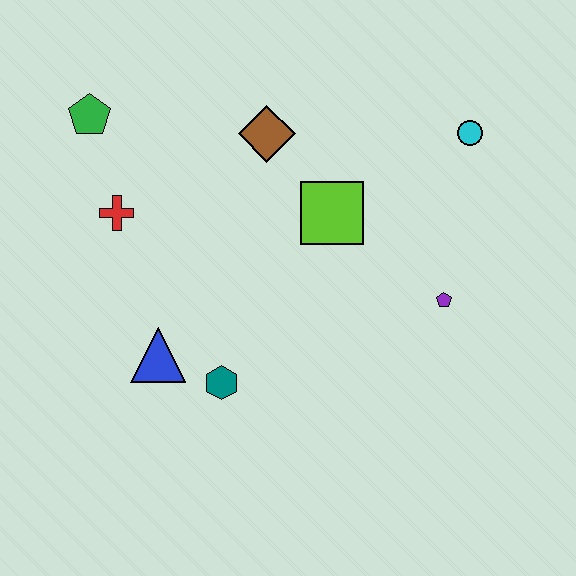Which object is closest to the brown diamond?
The lime square is closest to the brown diamond.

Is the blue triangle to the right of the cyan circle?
No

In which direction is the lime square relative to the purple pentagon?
The lime square is to the left of the purple pentagon.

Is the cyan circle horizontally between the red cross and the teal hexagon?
No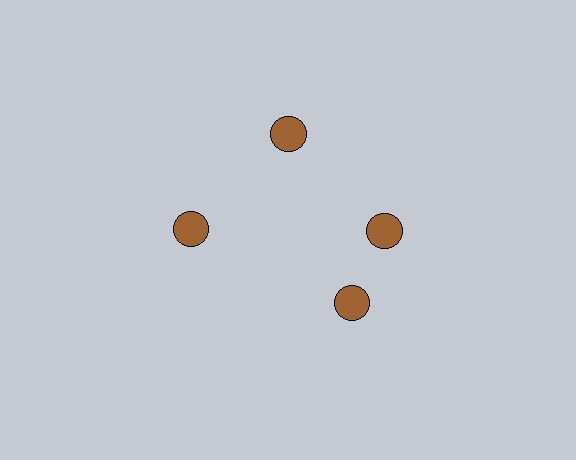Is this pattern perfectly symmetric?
No. The 4 brown circles are arranged in a ring, but one element near the 6 o'clock position is rotated out of alignment along the ring, breaking the 4-fold rotational symmetry.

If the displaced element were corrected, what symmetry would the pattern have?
It would have 4-fold rotational symmetry — the pattern would map onto itself every 90 degrees.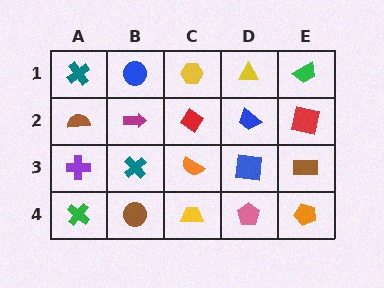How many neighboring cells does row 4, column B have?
3.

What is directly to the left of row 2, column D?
A red diamond.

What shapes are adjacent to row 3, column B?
A magenta arrow (row 2, column B), a brown circle (row 4, column B), a purple cross (row 3, column A), an orange semicircle (row 3, column C).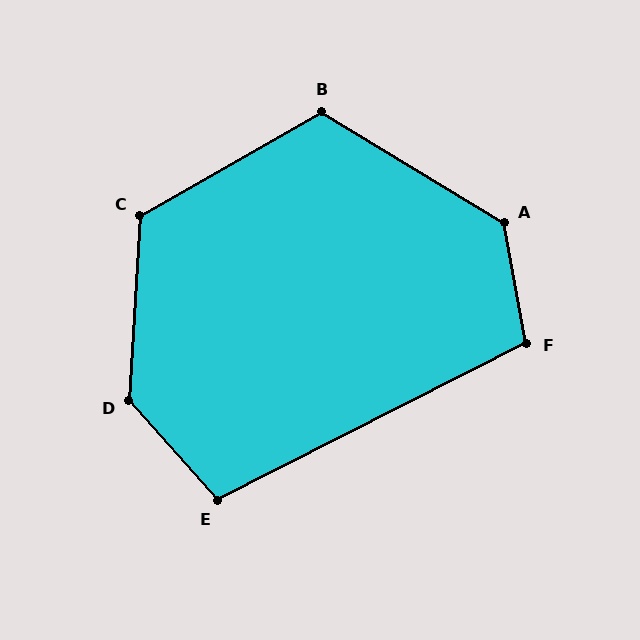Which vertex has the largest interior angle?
D, at approximately 135 degrees.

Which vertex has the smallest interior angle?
E, at approximately 105 degrees.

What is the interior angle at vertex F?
Approximately 106 degrees (obtuse).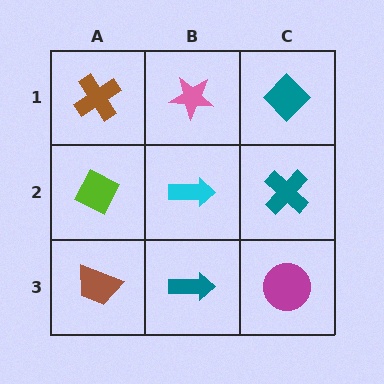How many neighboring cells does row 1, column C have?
2.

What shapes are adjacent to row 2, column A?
A brown cross (row 1, column A), a brown trapezoid (row 3, column A), a cyan arrow (row 2, column B).